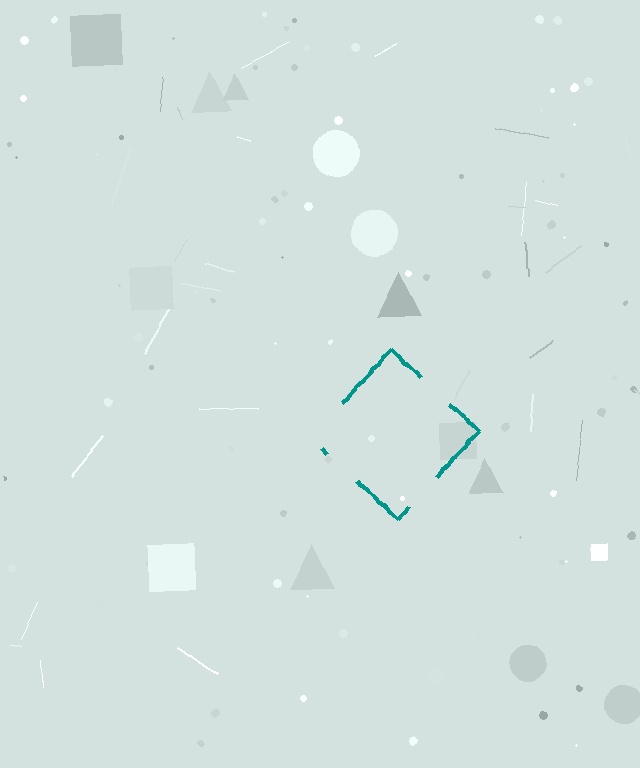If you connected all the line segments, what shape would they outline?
They would outline a diamond.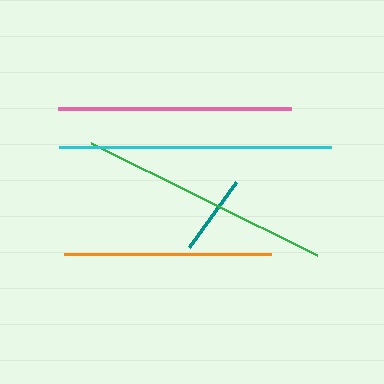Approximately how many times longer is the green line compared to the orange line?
The green line is approximately 1.2 times the length of the orange line.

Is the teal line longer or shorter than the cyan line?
The cyan line is longer than the teal line.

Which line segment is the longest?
The cyan line is the longest at approximately 272 pixels.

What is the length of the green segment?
The green segment is approximately 253 pixels long.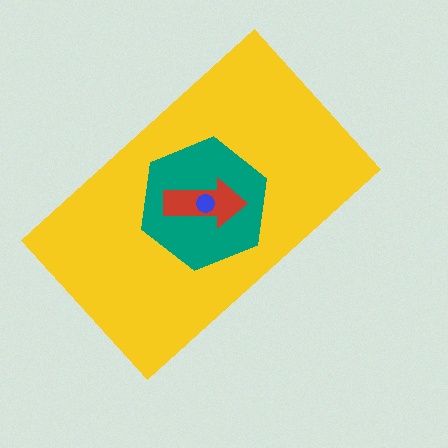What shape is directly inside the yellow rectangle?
The teal hexagon.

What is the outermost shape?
The yellow rectangle.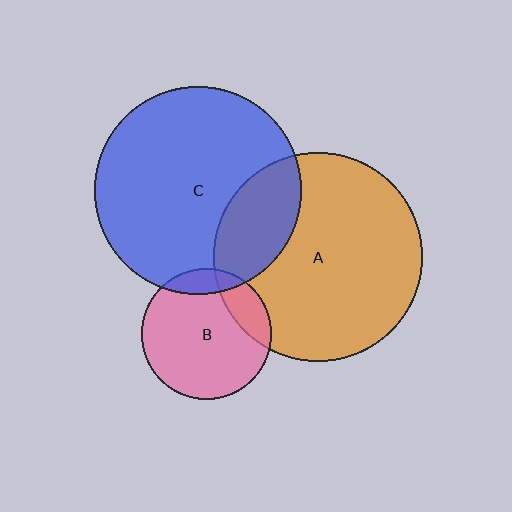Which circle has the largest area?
Circle A (orange).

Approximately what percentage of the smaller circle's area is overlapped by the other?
Approximately 15%.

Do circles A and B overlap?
Yes.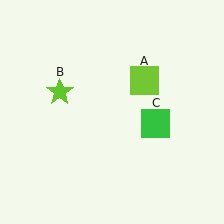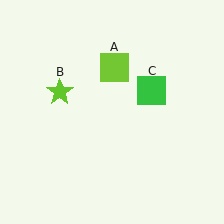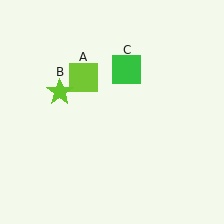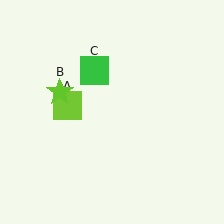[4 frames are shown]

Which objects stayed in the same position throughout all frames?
Lime star (object B) remained stationary.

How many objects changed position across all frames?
2 objects changed position: lime square (object A), green square (object C).